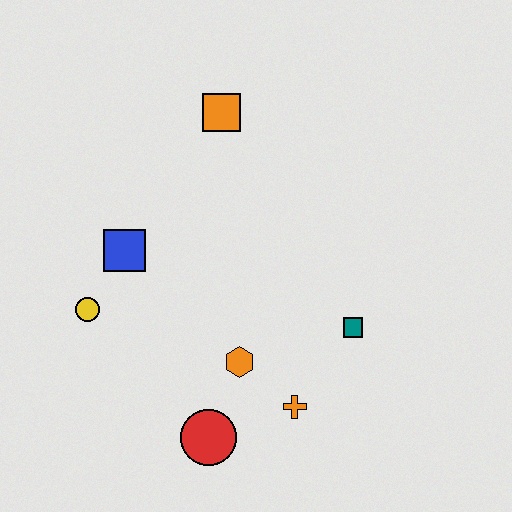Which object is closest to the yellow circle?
The blue square is closest to the yellow circle.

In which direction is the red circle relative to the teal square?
The red circle is to the left of the teal square.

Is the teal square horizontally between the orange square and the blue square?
No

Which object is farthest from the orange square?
The red circle is farthest from the orange square.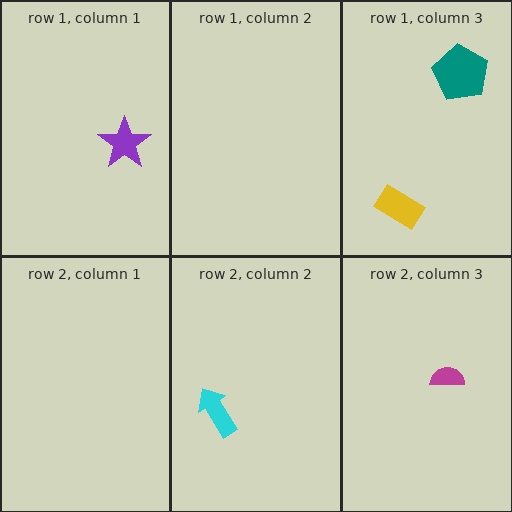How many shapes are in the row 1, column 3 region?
2.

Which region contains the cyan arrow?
The row 2, column 2 region.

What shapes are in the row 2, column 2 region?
The cyan arrow.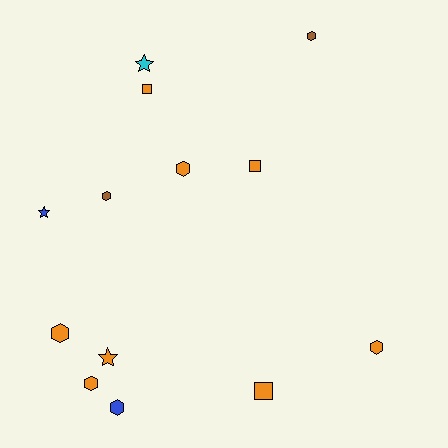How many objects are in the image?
There are 13 objects.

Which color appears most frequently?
Orange, with 8 objects.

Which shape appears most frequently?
Hexagon, with 7 objects.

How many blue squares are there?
There are no blue squares.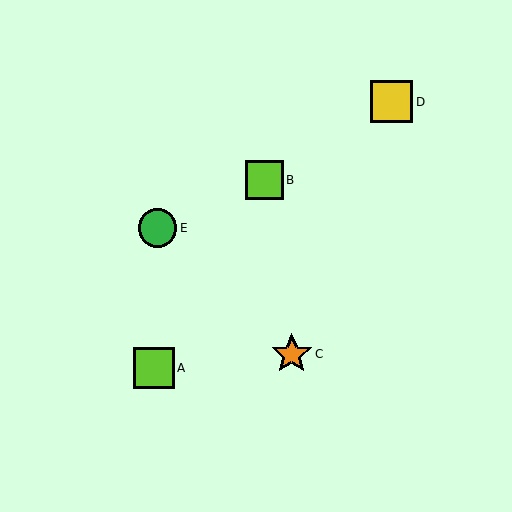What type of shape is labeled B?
Shape B is a lime square.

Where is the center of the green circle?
The center of the green circle is at (158, 228).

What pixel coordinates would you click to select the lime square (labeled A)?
Click at (154, 368) to select the lime square A.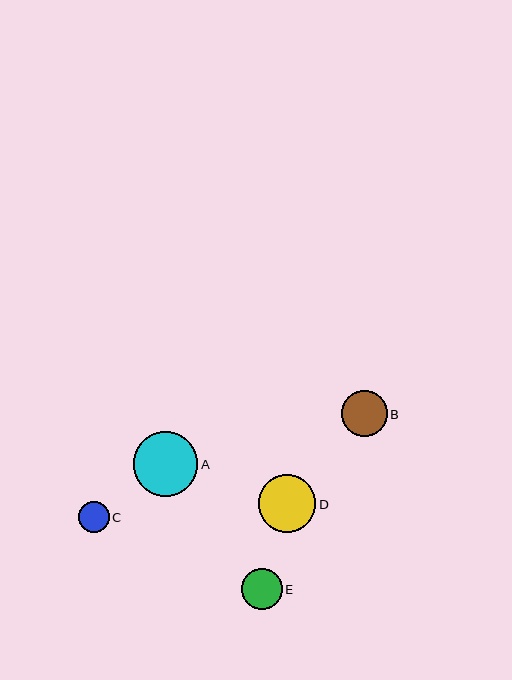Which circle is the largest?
Circle A is the largest with a size of approximately 64 pixels.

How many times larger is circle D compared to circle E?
Circle D is approximately 1.4 times the size of circle E.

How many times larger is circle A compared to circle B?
Circle A is approximately 1.4 times the size of circle B.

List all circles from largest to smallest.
From largest to smallest: A, D, B, E, C.